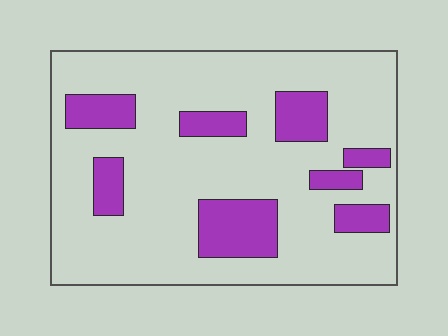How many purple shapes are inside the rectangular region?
8.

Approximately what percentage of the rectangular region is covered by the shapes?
Approximately 20%.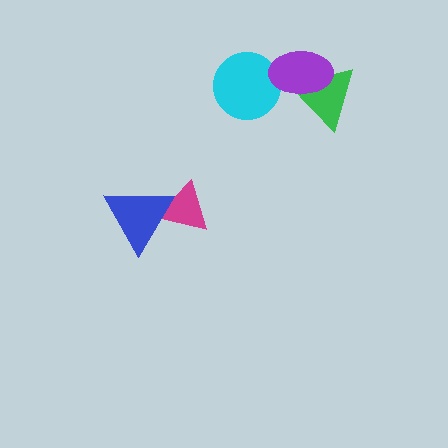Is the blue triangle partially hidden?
No, no other shape covers it.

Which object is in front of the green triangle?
The purple ellipse is in front of the green triangle.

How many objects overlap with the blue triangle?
1 object overlaps with the blue triangle.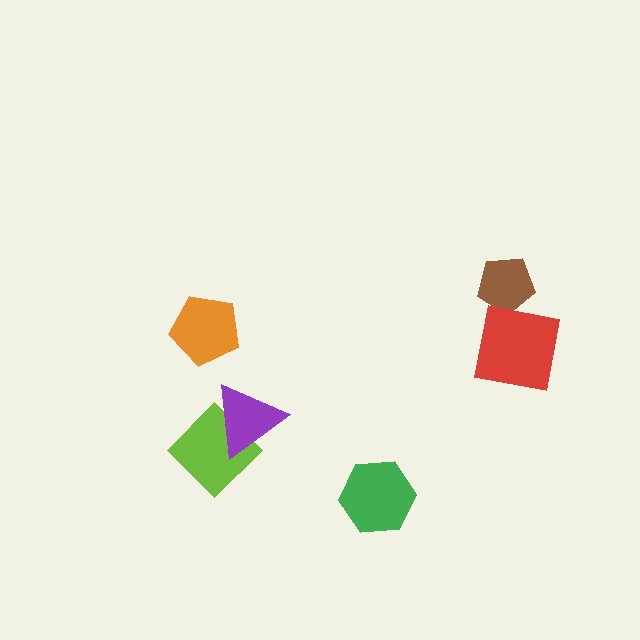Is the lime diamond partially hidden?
Yes, it is partially covered by another shape.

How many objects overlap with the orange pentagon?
0 objects overlap with the orange pentagon.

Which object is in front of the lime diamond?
The purple triangle is in front of the lime diamond.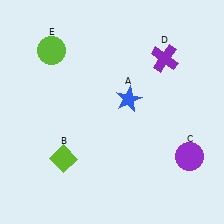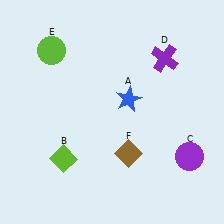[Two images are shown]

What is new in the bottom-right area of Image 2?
A brown diamond (F) was added in the bottom-right area of Image 2.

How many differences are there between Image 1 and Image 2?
There is 1 difference between the two images.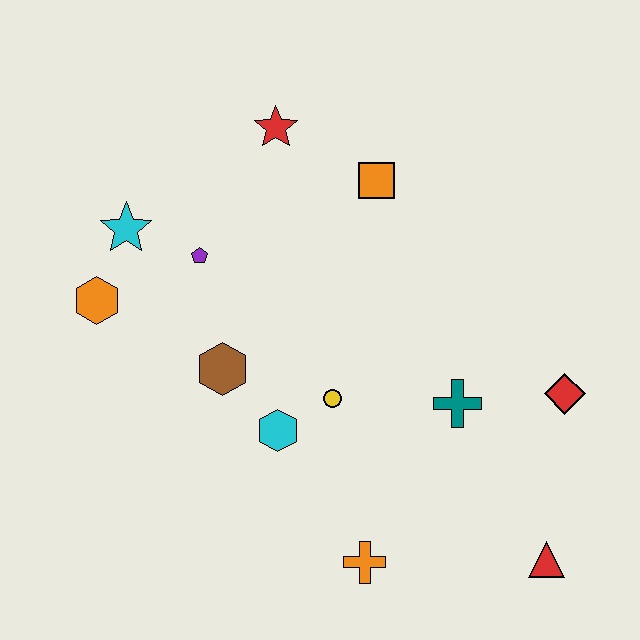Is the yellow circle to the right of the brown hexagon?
Yes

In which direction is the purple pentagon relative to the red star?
The purple pentagon is below the red star.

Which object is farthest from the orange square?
The red triangle is farthest from the orange square.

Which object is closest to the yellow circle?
The cyan hexagon is closest to the yellow circle.